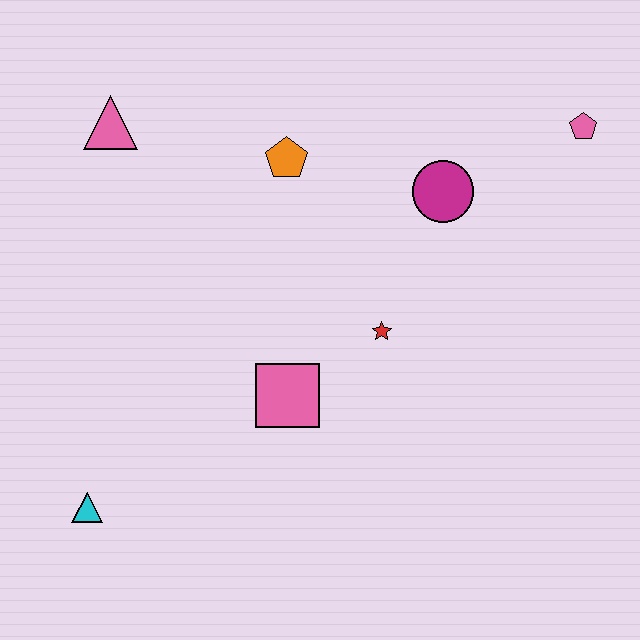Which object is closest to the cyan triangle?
The pink square is closest to the cyan triangle.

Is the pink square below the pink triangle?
Yes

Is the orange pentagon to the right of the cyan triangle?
Yes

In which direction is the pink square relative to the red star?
The pink square is to the left of the red star.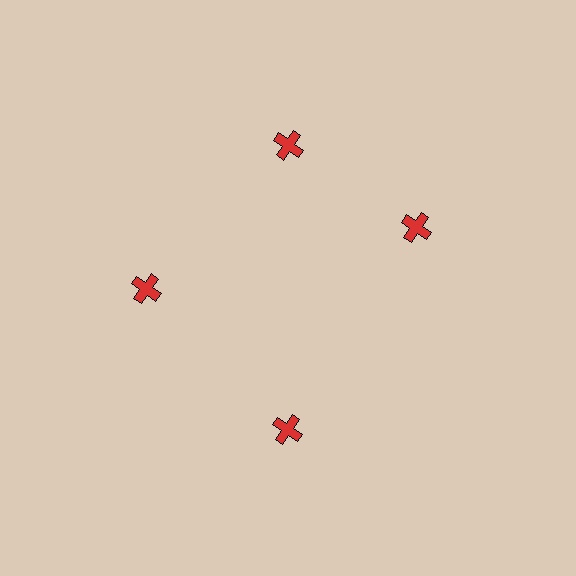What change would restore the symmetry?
The symmetry would be restored by rotating it back into even spacing with its neighbors so that all 4 crosses sit at equal angles and equal distance from the center.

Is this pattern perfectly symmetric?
No. The 4 red crosses are arranged in a ring, but one element near the 3 o'clock position is rotated out of alignment along the ring, breaking the 4-fold rotational symmetry.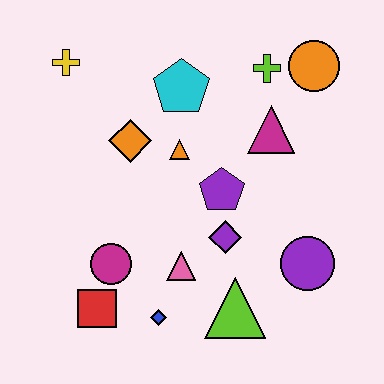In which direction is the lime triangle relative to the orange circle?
The lime triangle is below the orange circle.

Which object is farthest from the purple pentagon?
The yellow cross is farthest from the purple pentagon.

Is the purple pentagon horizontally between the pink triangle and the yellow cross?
No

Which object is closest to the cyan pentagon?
The orange triangle is closest to the cyan pentagon.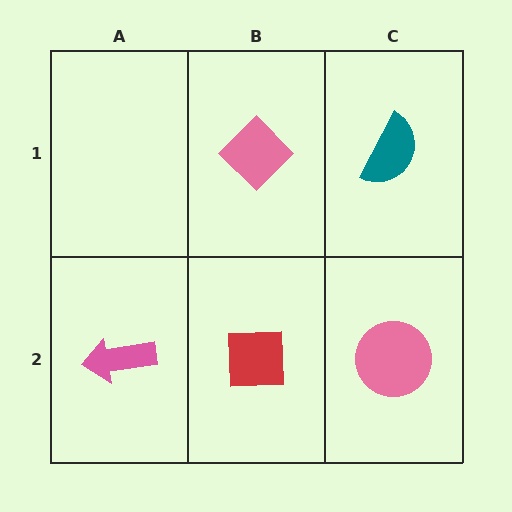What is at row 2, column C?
A pink circle.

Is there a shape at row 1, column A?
No, that cell is empty.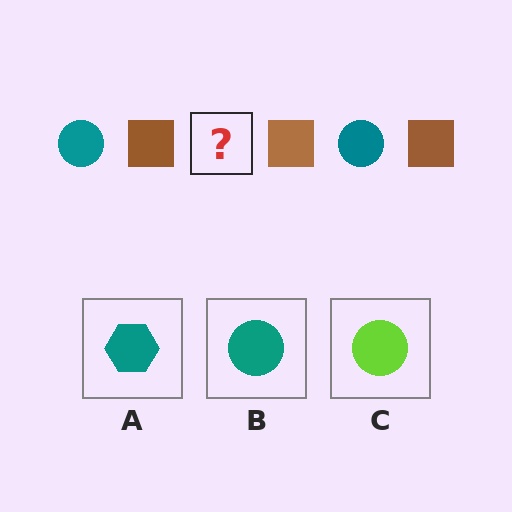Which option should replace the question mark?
Option B.